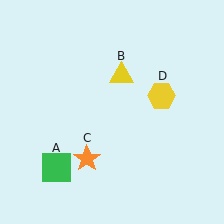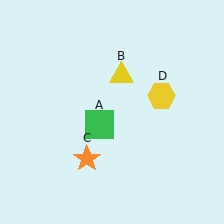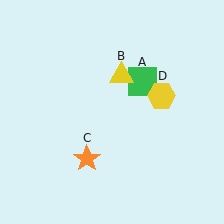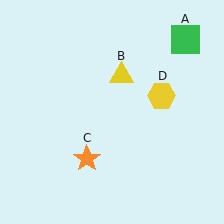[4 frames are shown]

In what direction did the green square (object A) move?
The green square (object A) moved up and to the right.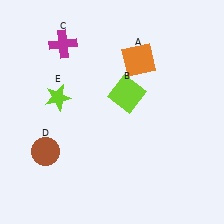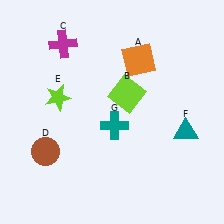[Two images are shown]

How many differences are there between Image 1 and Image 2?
There are 2 differences between the two images.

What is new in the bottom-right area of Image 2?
A teal cross (G) was added in the bottom-right area of Image 2.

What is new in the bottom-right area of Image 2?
A teal triangle (F) was added in the bottom-right area of Image 2.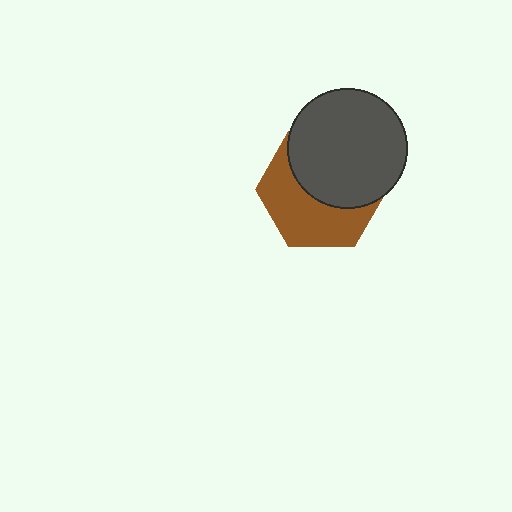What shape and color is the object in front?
The object in front is a dark gray circle.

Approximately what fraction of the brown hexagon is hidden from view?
Roughly 51% of the brown hexagon is hidden behind the dark gray circle.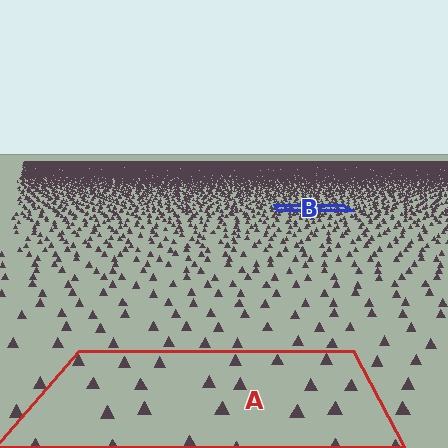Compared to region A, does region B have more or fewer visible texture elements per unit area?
Region B has more texture elements per unit area — they are packed more densely because it is farther away.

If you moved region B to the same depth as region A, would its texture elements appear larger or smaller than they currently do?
They would appear larger. At a closer depth, the same texture elements are projected at a bigger on-screen size.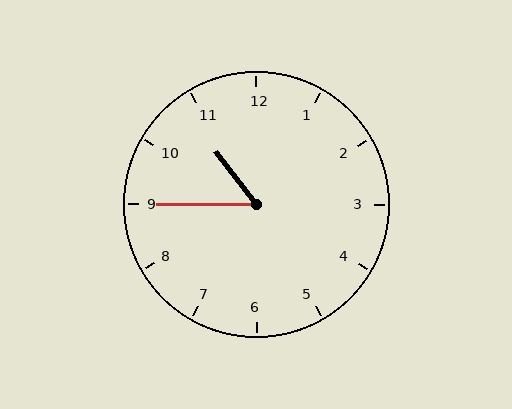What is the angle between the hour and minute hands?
Approximately 52 degrees.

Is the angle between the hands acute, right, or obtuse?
It is acute.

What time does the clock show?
10:45.